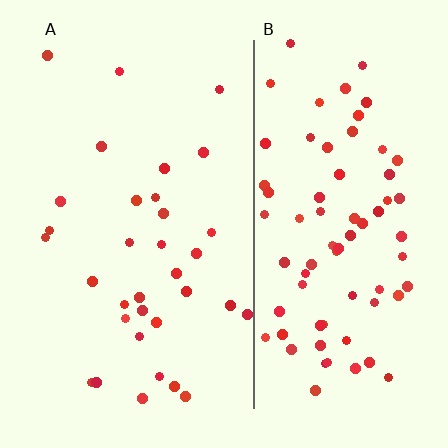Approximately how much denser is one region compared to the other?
Approximately 2.3× — region B over region A.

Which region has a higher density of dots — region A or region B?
B (the right).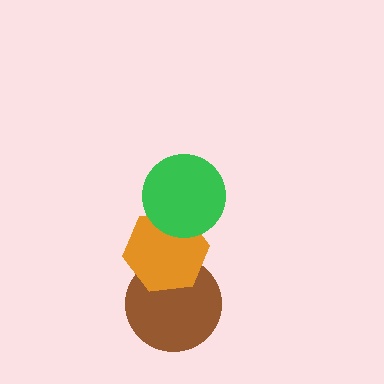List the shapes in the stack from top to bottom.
From top to bottom: the green circle, the orange hexagon, the brown circle.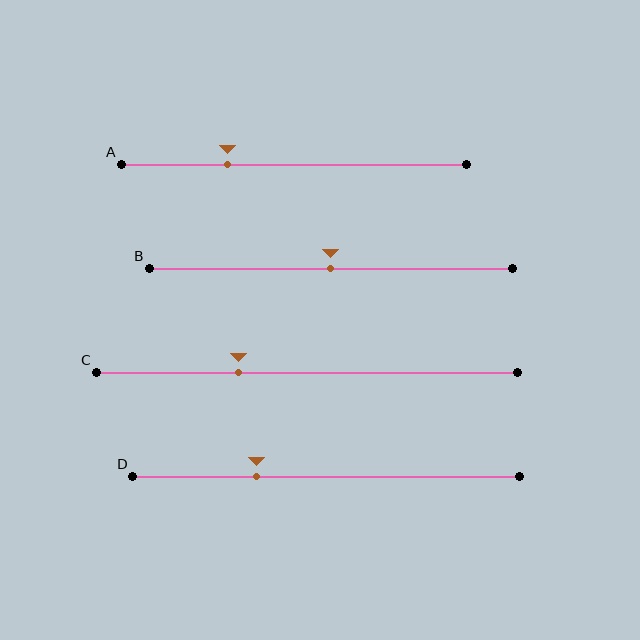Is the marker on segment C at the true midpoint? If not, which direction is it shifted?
No, the marker on segment C is shifted to the left by about 16% of the segment length.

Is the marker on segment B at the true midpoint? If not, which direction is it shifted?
Yes, the marker on segment B is at the true midpoint.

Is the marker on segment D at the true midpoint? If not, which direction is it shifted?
No, the marker on segment D is shifted to the left by about 18% of the segment length.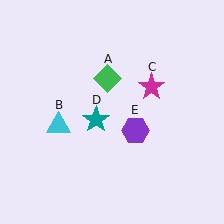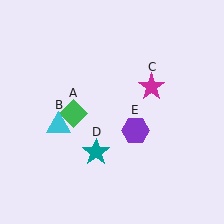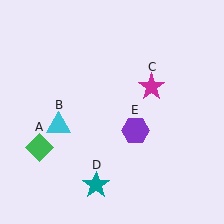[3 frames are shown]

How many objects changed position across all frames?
2 objects changed position: green diamond (object A), teal star (object D).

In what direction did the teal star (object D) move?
The teal star (object D) moved down.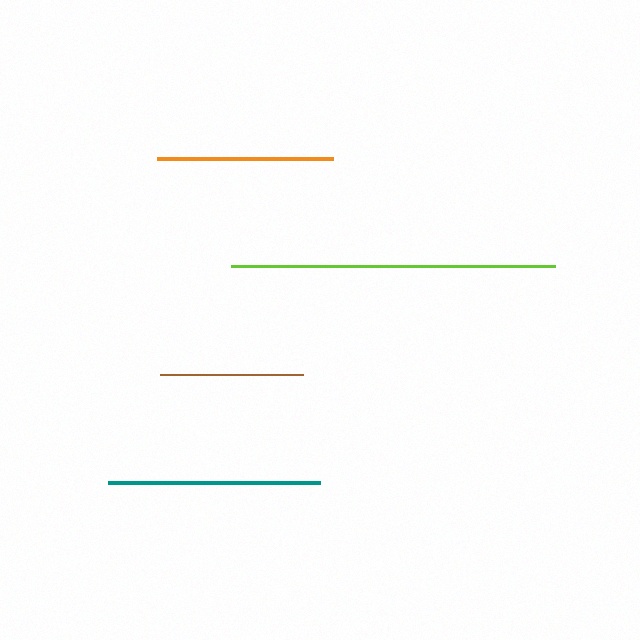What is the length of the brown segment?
The brown segment is approximately 143 pixels long.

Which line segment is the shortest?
The brown line is the shortest at approximately 143 pixels.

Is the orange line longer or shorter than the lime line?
The lime line is longer than the orange line.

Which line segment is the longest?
The lime line is the longest at approximately 325 pixels.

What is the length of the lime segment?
The lime segment is approximately 325 pixels long.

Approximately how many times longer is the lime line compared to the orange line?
The lime line is approximately 1.8 times the length of the orange line.